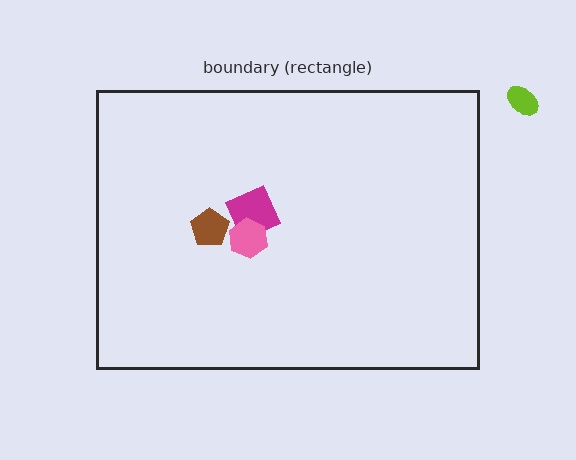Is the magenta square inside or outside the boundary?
Inside.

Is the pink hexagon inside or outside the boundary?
Inside.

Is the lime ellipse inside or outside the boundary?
Outside.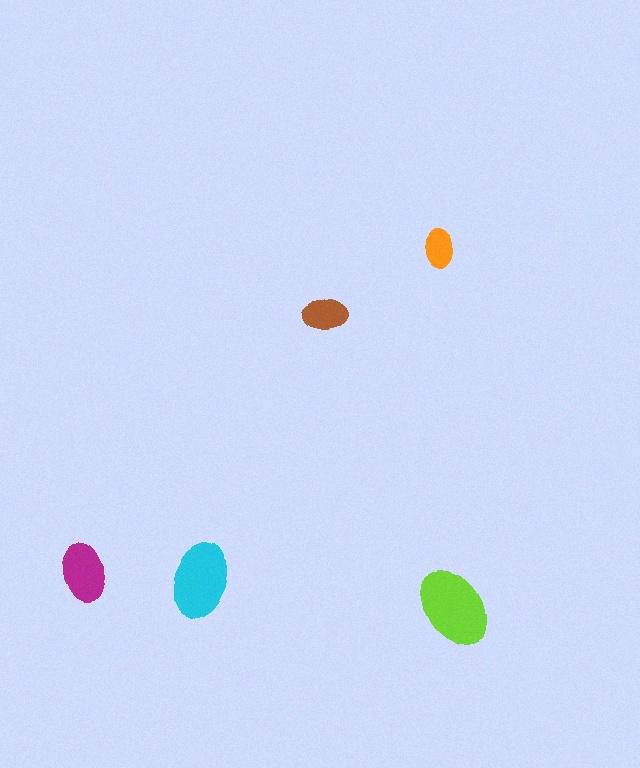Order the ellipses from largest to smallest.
the lime one, the cyan one, the magenta one, the brown one, the orange one.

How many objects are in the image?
There are 5 objects in the image.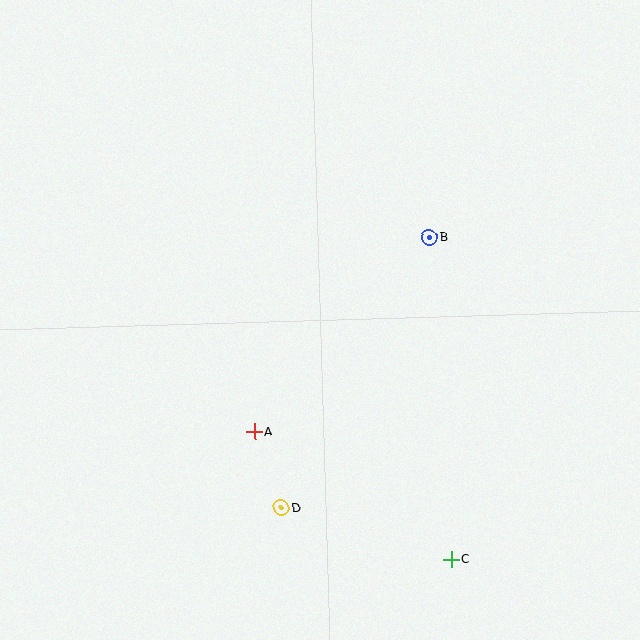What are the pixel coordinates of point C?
Point C is at (451, 560).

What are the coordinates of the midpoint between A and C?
The midpoint between A and C is at (353, 496).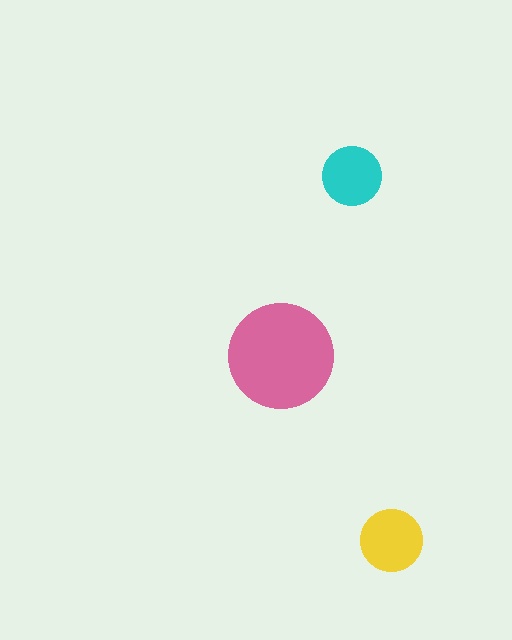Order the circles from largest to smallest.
the pink one, the yellow one, the cyan one.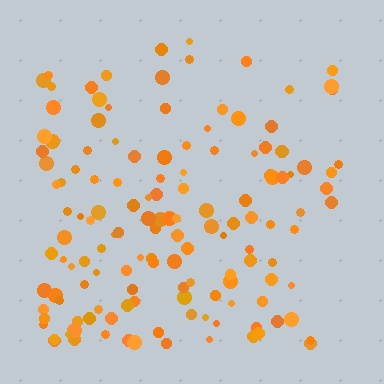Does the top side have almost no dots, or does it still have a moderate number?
Still a moderate number, just noticeably fewer than the bottom.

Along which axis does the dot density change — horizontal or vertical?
Vertical.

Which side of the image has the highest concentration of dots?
The bottom.